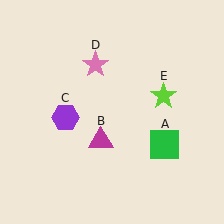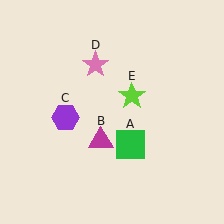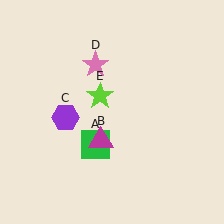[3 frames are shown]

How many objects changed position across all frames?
2 objects changed position: green square (object A), lime star (object E).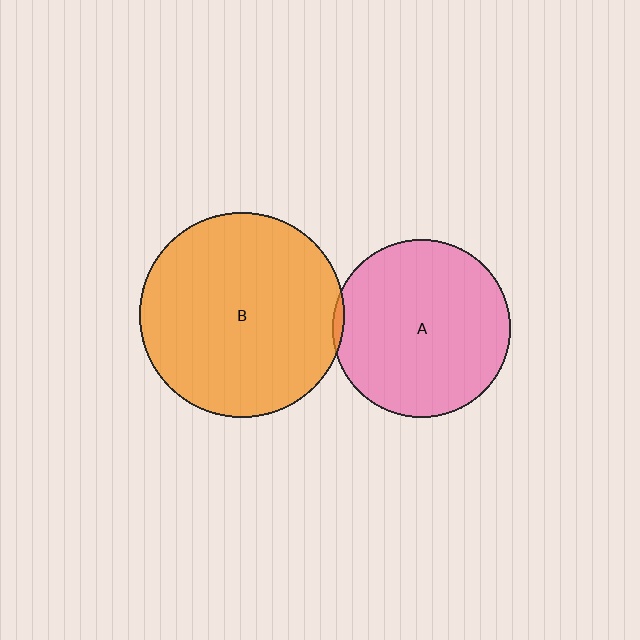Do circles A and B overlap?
Yes.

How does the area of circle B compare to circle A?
Approximately 1.3 times.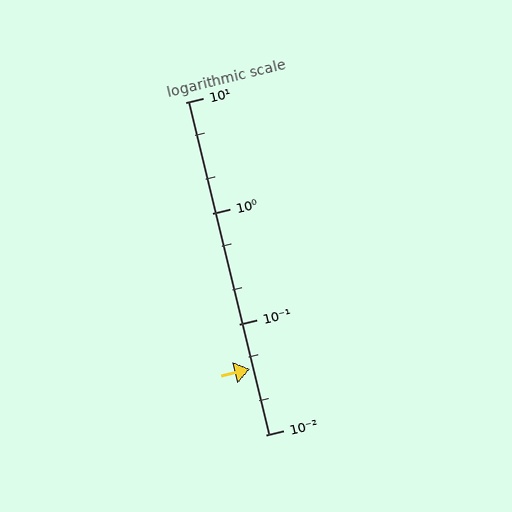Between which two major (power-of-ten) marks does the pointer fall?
The pointer is between 0.01 and 0.1.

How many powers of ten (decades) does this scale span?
The scale spans 3 decades, from 0.01 to 10.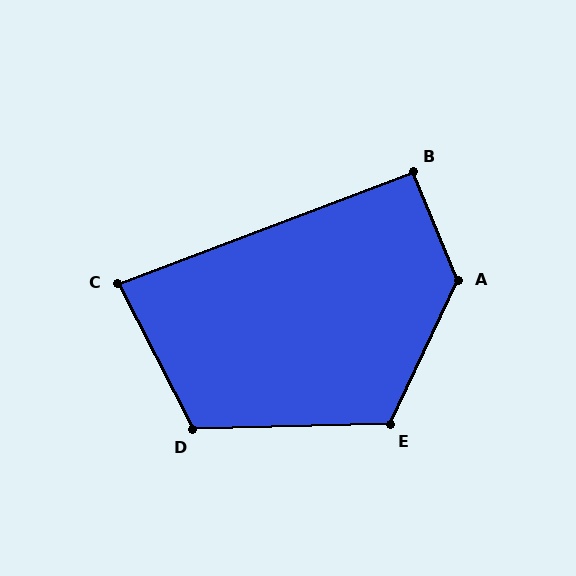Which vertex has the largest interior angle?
A, at approximately 132 degrees.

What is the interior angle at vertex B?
Approximately 92 degrees (approximately right).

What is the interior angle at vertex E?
Approximately 117 degrees (obtuse).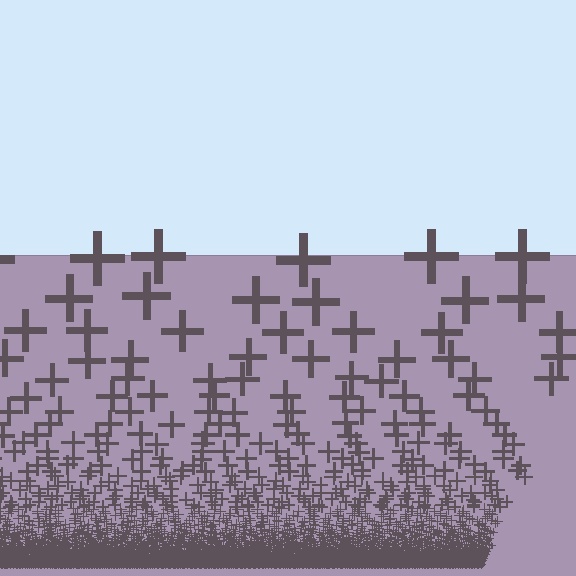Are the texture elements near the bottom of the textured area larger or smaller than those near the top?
Smaller. The gradient is inverted — elements near the bottom are smaller and denser.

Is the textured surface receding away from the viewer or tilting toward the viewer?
The surface appears to tilt toward the viewer. Texture elements get larger and sparser toward the top.